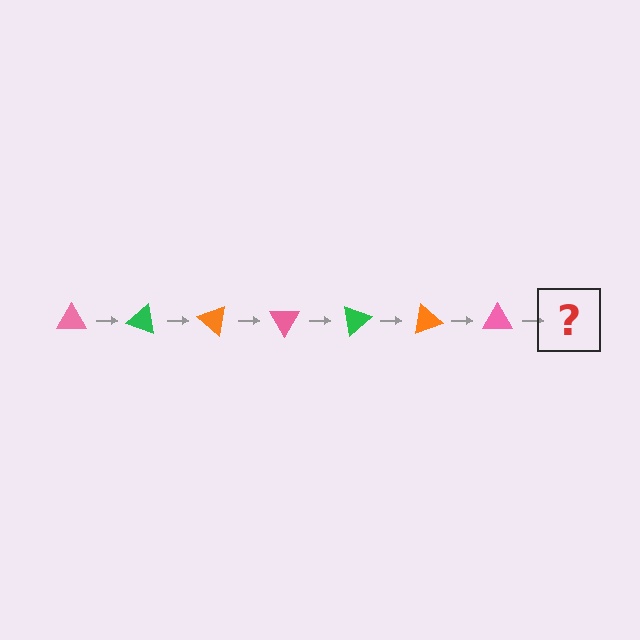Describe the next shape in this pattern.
It should be a green triangle, rotated 140 degrees from the start.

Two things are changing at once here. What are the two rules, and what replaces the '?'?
The two rules are that it rotates 20 degrees each step and the color cycles through pink, green, and orange. The '?' should be a green triangle, rotated 140 degrees from the start.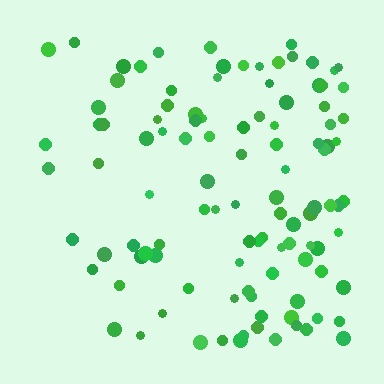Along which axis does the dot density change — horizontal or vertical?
Horizontal.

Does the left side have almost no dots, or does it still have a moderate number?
Still a moderate number, just noticeably fewer than the right.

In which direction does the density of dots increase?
From left to right, with the right side densest.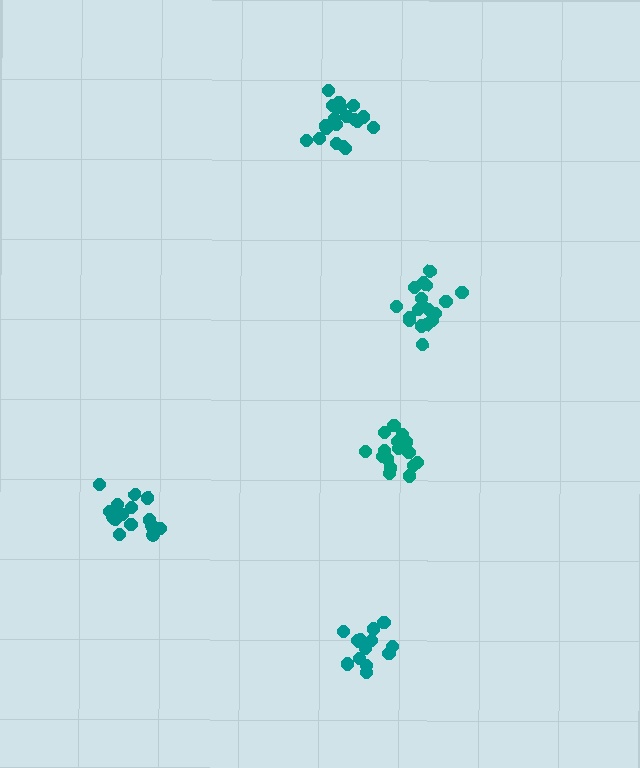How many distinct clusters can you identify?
There are 5 distinct clusters.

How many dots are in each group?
Group 1: 16 dots, Group 2: 20 dots, Group 3: 17 dots, Group 4: 14 dots, Group 5: 17 dots (84 total).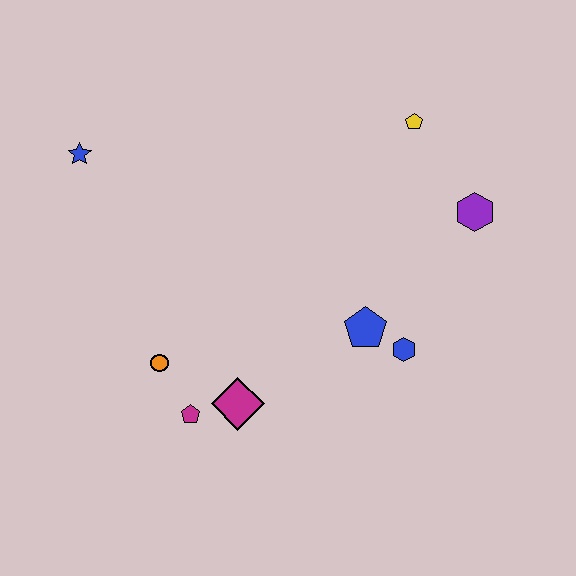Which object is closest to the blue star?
The orange circle is closest to the blue star.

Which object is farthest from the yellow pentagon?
The magenta pentagon is farthest from the yellow pentagon.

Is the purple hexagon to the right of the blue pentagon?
Yes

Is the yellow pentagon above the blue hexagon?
Yes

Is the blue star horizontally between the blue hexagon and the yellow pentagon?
No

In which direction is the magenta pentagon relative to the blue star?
The magenta pentagon is below the blue star.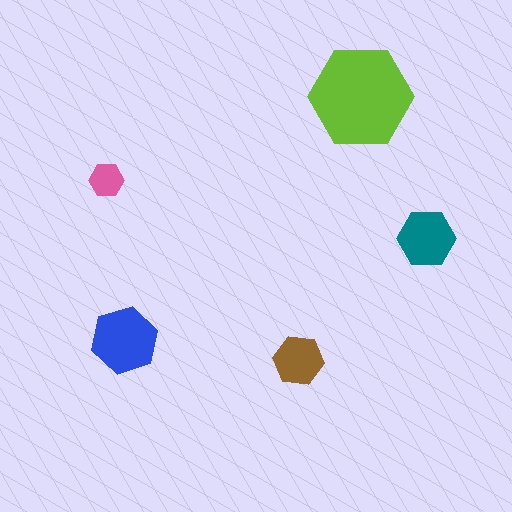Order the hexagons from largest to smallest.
the lime one, the blue one, the teal one, the brown one, the pink one.